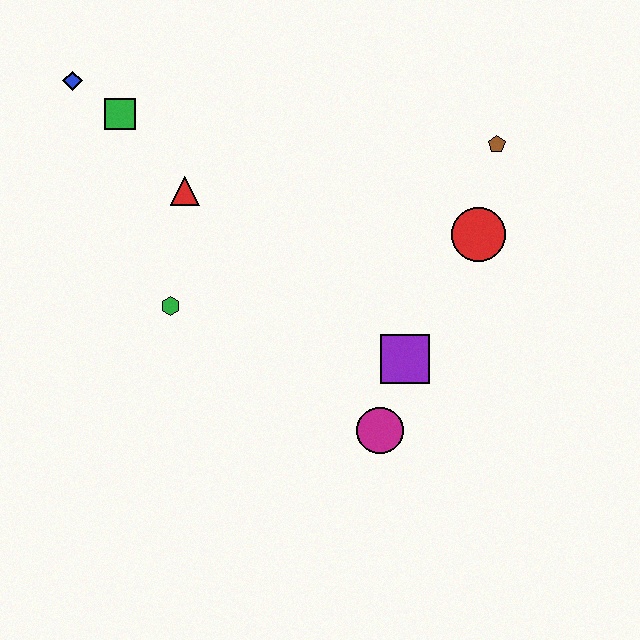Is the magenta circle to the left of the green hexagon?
No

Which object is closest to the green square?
The blue diamond is closest to the green square.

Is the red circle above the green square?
No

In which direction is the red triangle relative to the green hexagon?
The red triangle is above the green hexagon.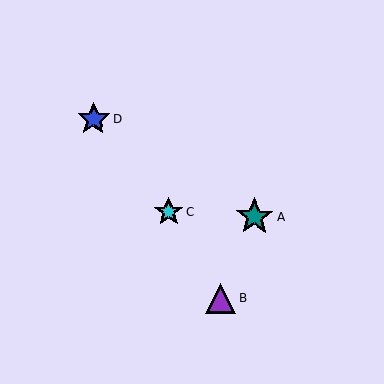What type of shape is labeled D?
Shape D is a blue star.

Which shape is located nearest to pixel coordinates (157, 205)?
The cyan star (labeled C) at (168, 212) is nearest to that location.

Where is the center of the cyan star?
The center of the cyan star is at (168, 212).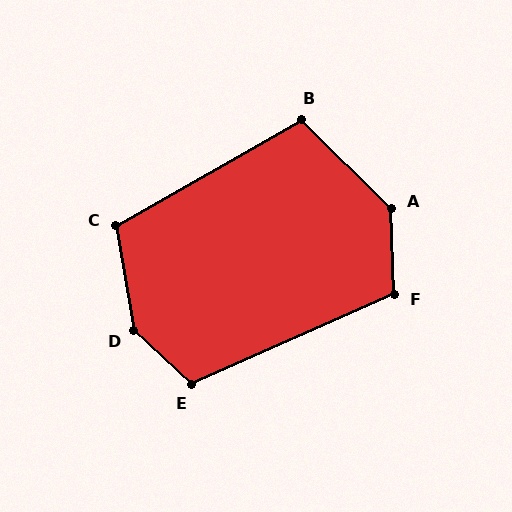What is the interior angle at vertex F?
Approximately 112 degrees (obtuse).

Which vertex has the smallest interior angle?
B, at approximately 106 degrees.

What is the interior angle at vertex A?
Approximately 137 degrees (obtuse).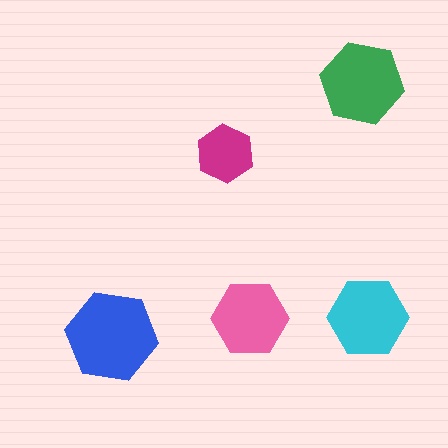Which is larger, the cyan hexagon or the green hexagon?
The green one.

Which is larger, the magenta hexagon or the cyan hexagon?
The cyan one.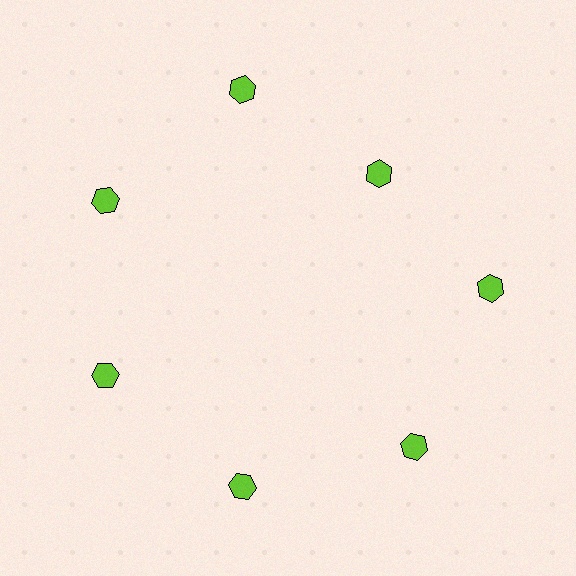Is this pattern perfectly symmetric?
No. The 7 lime hexagons are arranged in a ring, but one element near the 1 o'clock position is pulled inward toward the center, breaking the 7-fold rotational symmetry.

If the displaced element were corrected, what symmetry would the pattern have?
It would have 7-fold rotational symmetry — the pattern would map onto itself every 51 degrees.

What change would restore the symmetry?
The symmetry would be restored by moving it outward, back onto the ring so that all 7 hexagons sit at equal angles and equal distance from the center.